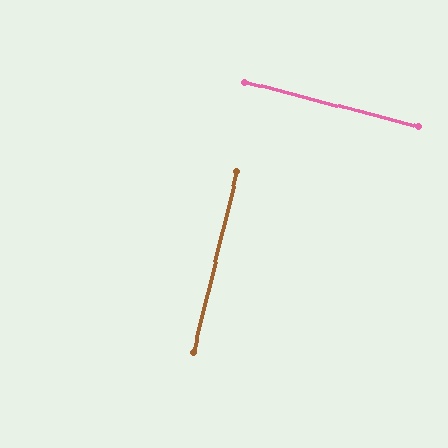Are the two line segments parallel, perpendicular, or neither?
Perpendicular — they meet at approximately 89°.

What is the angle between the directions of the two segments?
Approximately 89 degrees.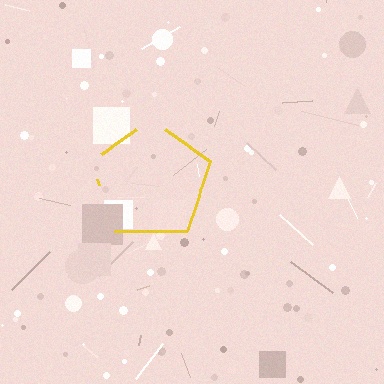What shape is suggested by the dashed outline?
The dashed outline suggests a pentagon.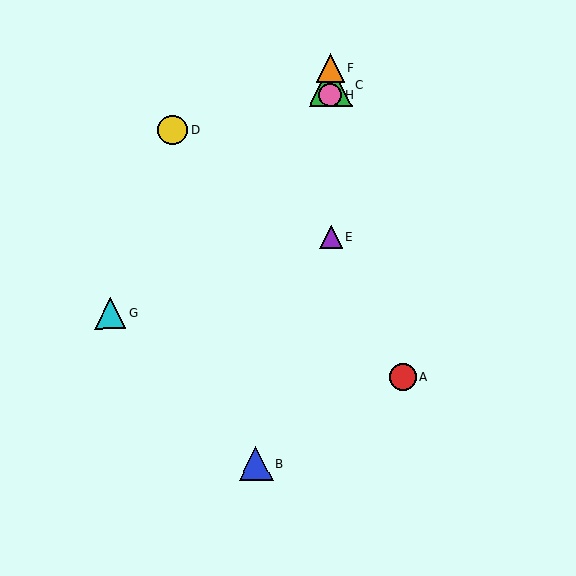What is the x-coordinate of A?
Object A is at x≈403.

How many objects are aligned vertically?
4 objects (C, E, F, H) are aligned vertically.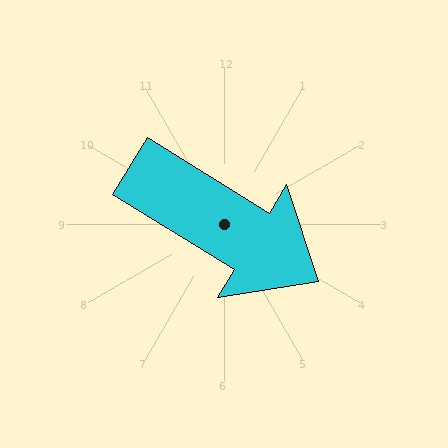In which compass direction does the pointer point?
Southeast.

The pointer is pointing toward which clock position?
Roughly 4 o'clock.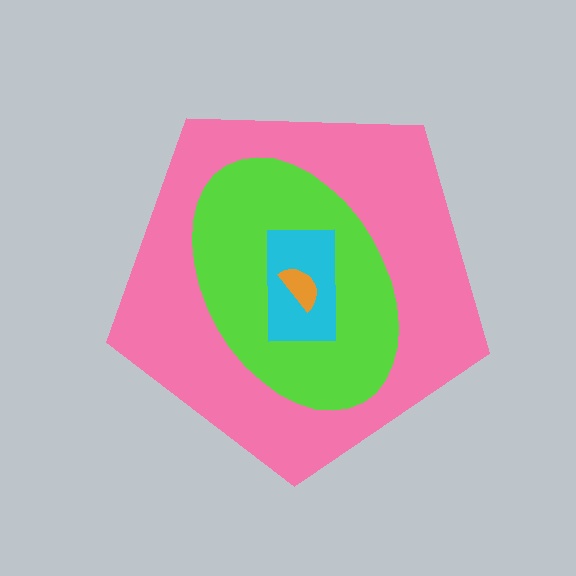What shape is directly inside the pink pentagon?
The lime ellipse.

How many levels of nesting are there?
4.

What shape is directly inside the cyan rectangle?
The orange semicircle.